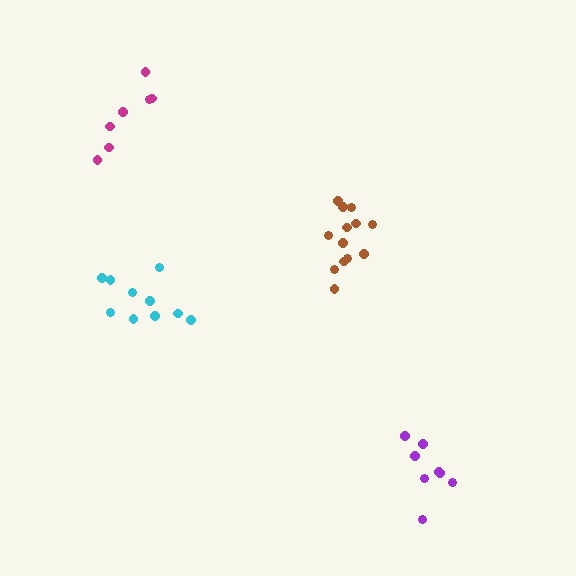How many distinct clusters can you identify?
There are 4 distinct clusters.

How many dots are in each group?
Group 1: 13 dots, Group 2: 7 dots, Group 3: 10 dots, Group 4: 8 dots (38 total).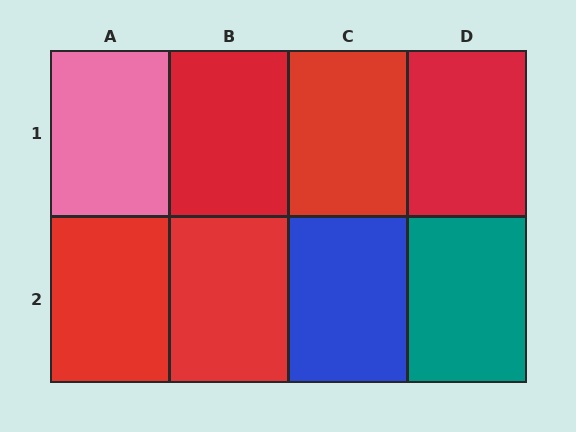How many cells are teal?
1 cell is teal.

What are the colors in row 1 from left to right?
Pink, red, red, red.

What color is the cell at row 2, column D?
Teal.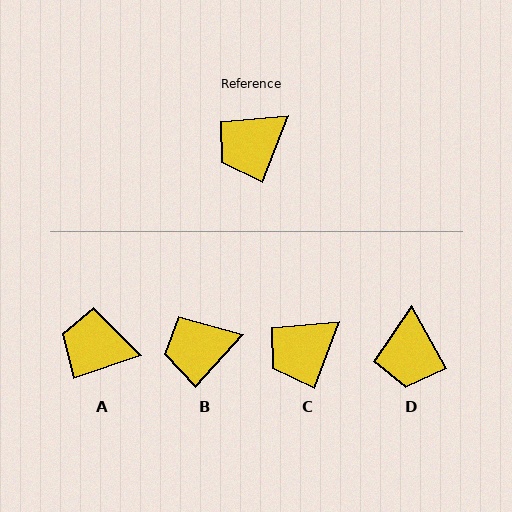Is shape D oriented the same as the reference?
No, it is off by about 50 degrees.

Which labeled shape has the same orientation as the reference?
C.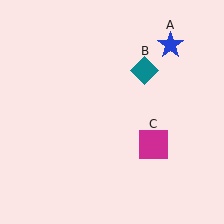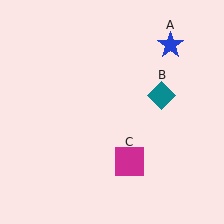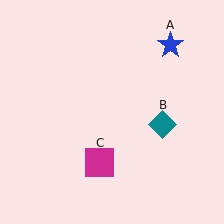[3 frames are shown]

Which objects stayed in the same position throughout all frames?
Blue star (object A) remained stationary.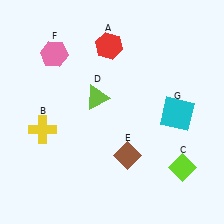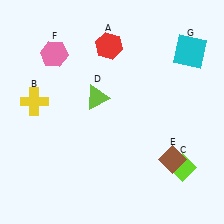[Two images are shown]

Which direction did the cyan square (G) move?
The cyan square (G) moved up.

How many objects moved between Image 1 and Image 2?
3 objects moved between the two images.